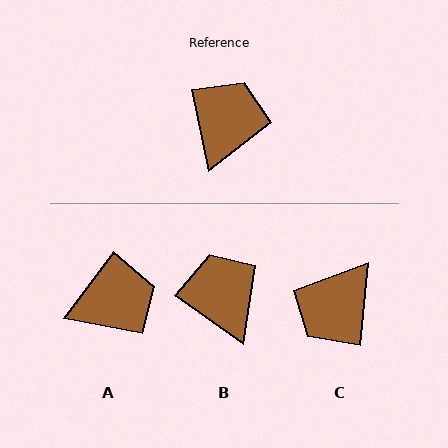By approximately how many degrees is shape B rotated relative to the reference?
Approximately 43 degrees counter-clockwise.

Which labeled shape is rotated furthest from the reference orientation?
C, about 163 degrees away.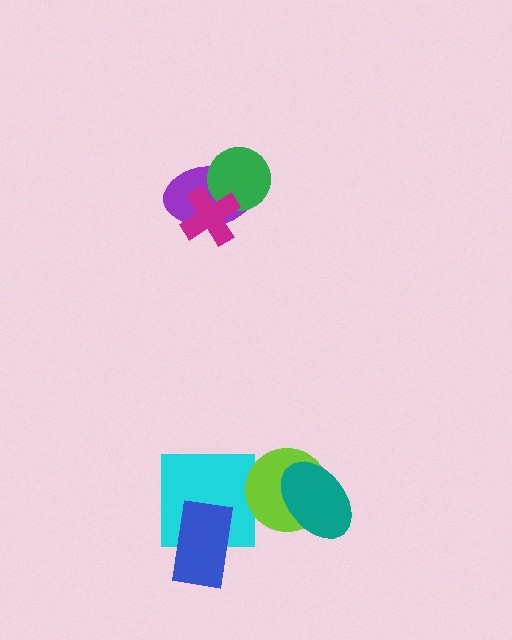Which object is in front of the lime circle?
The teal ellipse is in front of the lime circle.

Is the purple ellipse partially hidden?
Yes, it is partially covered by another shape.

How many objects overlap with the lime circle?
1 object overlaps with the lime circle.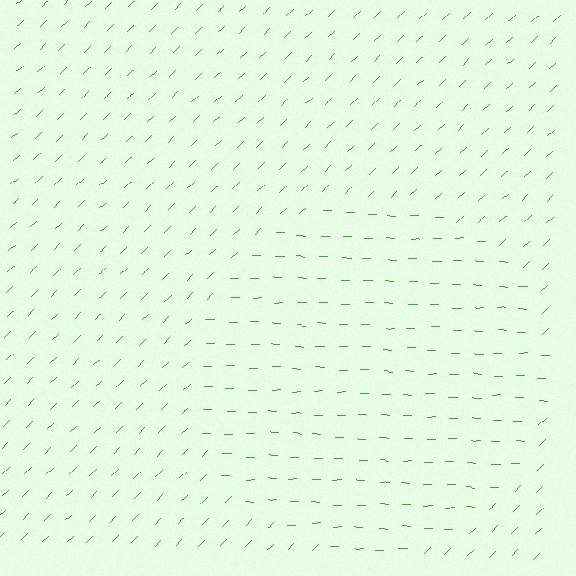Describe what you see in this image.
The image is filled with small green line segments. A circle region in the image has lines oriented differently from the surrounding lines, creating a visible texture boundary.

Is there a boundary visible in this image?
Yes, there is a texture boundary formed by a change in line orientation.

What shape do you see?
I see a circle.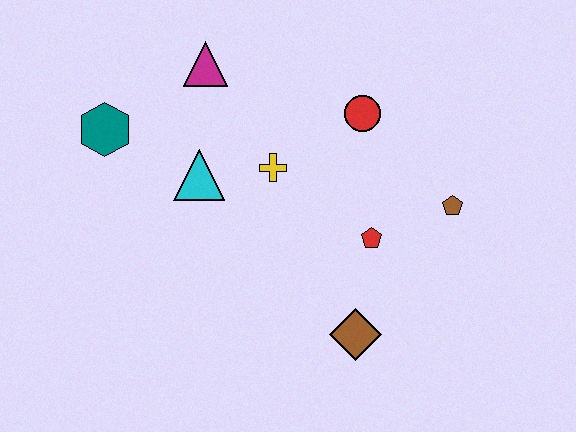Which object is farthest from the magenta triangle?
The brown diamond is farthest from the magenta triangle.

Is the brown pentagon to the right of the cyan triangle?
Yes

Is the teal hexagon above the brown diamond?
Yes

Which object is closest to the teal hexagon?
The cyan triangle is closest to the teal hexagon.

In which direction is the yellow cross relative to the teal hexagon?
The yellow cross is to the right of the teal hexagon.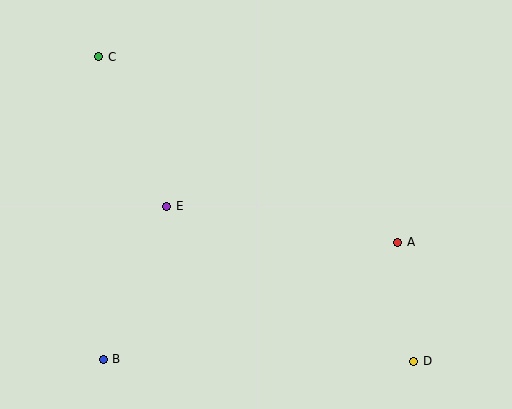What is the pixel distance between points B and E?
The distance between B and E is 166 pixels.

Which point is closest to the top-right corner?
Point A is closest to the top-right corner.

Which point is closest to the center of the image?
Point E at (167, 206) is closest to the center.